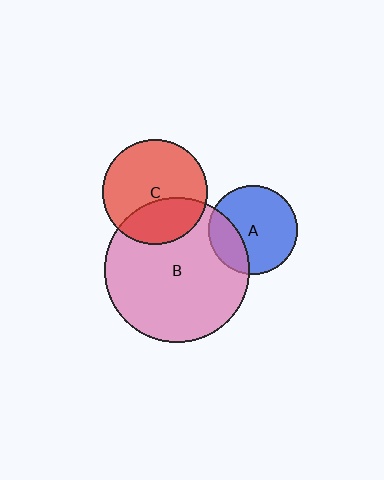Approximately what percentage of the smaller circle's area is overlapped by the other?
Approximately 25%.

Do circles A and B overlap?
Yes.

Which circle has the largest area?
Circle B (pink).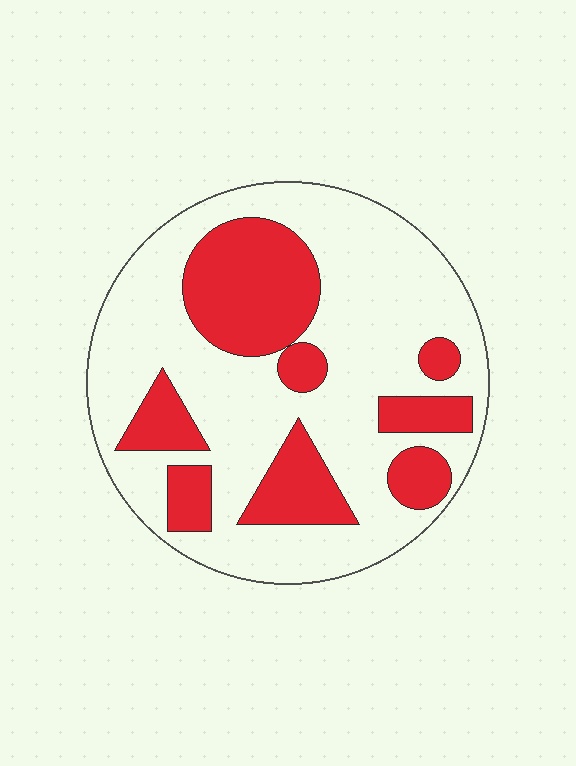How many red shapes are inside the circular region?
8.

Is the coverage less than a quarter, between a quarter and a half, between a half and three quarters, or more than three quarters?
Between a quarter and a half.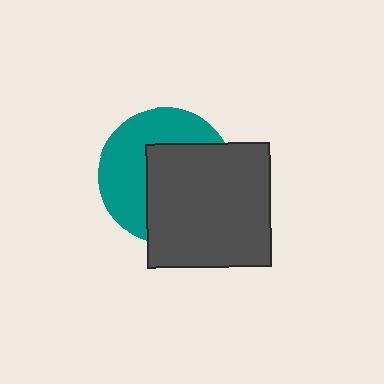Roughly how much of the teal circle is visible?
About half of it is visible (roughly 47%).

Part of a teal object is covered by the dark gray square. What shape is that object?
It is a circle.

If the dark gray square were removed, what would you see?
You would see the complete teal circle.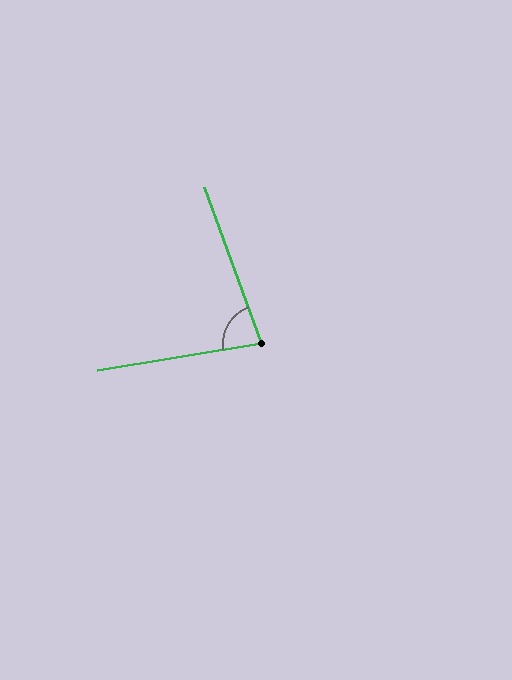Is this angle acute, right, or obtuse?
It is acute.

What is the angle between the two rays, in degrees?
Approximately 79 degrees.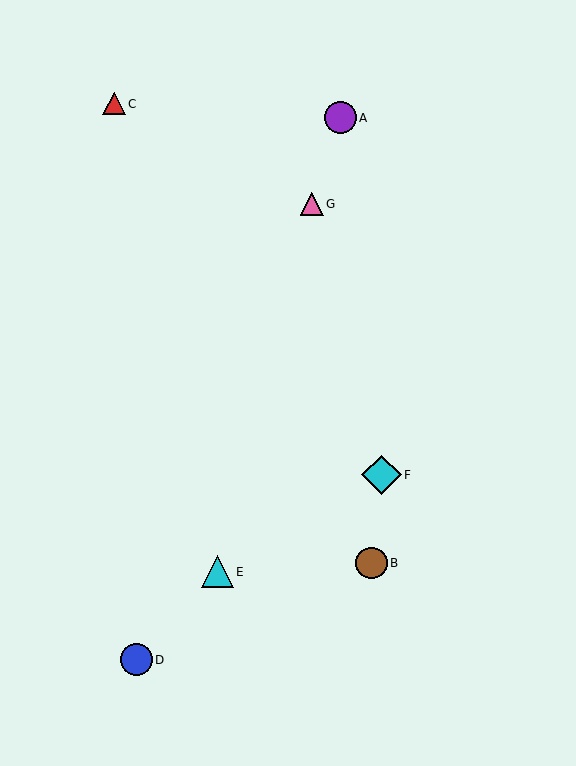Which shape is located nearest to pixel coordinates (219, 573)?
The cyan triangle (labeled E) at (217, 572) is nearest to that location.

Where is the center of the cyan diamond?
The center of the cyan diamond is at (381, 475).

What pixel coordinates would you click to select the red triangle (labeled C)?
Click at (114, 104) to select the red triangle C.